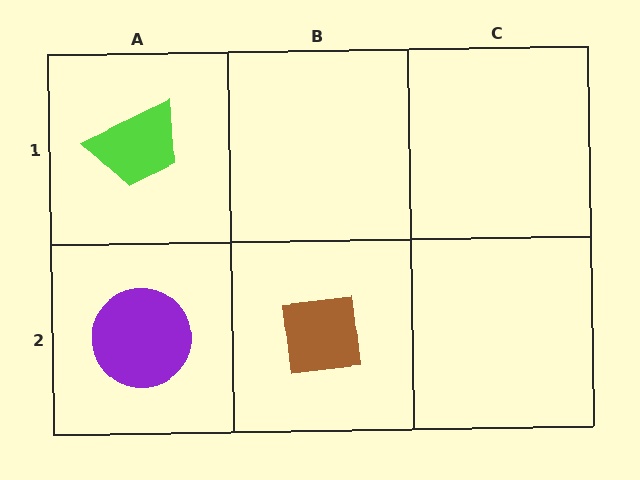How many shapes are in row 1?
1 shape.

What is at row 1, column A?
A lime trapezoid.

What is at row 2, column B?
A brown square.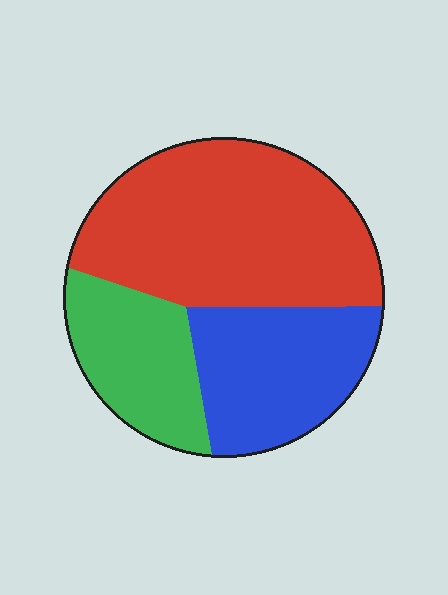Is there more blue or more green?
Blue.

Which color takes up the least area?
Green, at roughly 20%.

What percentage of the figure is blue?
Blue covers roughly 30% of the figure.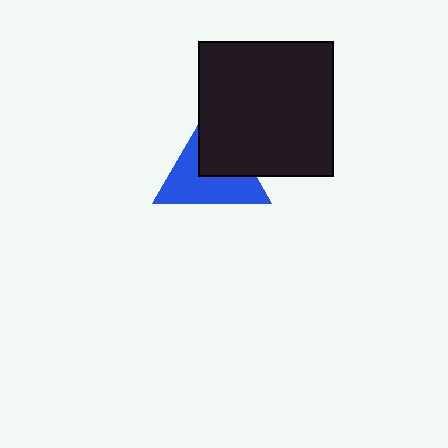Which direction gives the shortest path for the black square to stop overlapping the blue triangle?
Moving toward the upper-right gives the shortest separation.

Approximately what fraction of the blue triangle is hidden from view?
Roughly 44% of the blue triangle is hidden behind the black square.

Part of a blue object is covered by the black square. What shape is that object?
It is a triangle.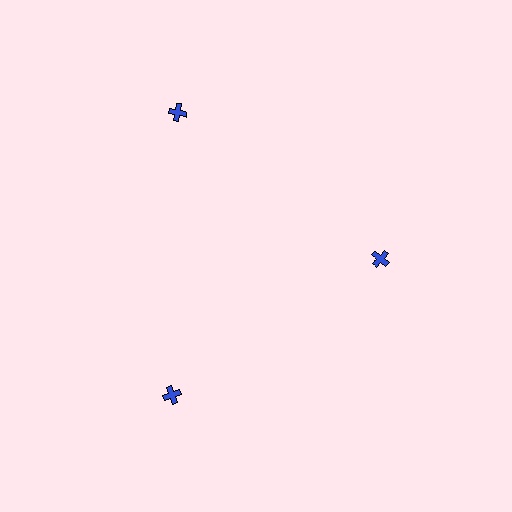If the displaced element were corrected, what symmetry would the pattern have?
It would have 3-fold rotational symmetry — the pattern would map onto itself every 120 degrees.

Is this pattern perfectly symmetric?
No. The 3 blue crosses are arranged in a ring, but one element near the 3 o'clock position is pulled inward toward the center, breaking the 3-fold rotational symmetry.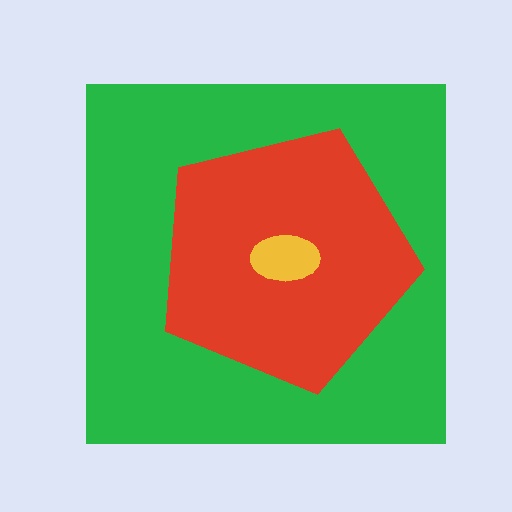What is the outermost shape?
The green square.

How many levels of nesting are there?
3.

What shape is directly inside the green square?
The red pentagon.